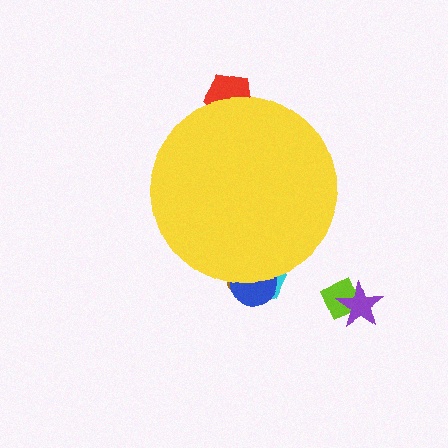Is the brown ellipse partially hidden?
Yes, the brown ellipse is partially hidden behind the yellow circle.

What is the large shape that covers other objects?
A yellow circle.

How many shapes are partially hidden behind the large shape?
4 shapes are partially hidden.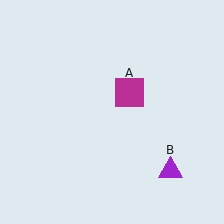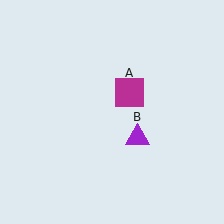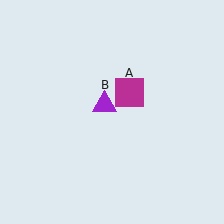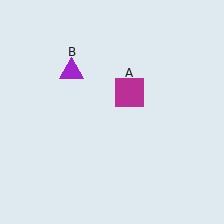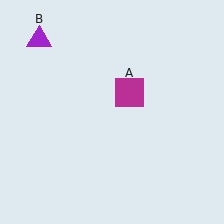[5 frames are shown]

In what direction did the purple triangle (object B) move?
The purple triangle (object B) moved up and to the left.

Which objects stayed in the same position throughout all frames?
Magenta square (object A) remained stationary.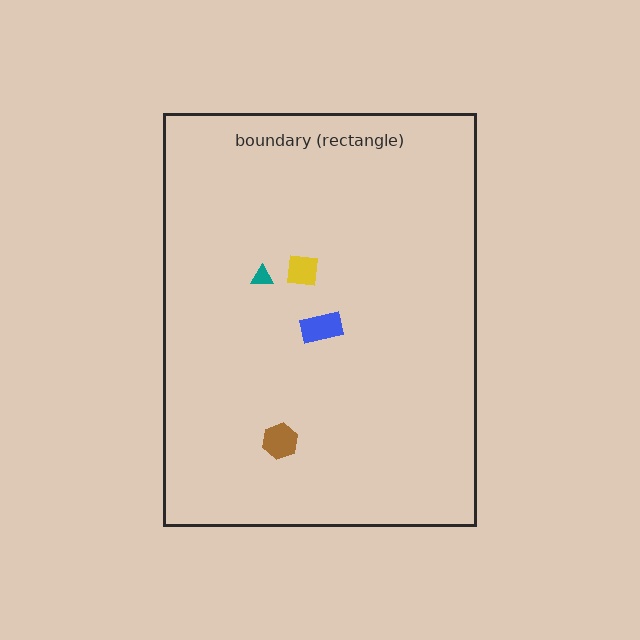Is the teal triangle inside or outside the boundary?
Inside.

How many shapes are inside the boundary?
4 inside, 0 outside.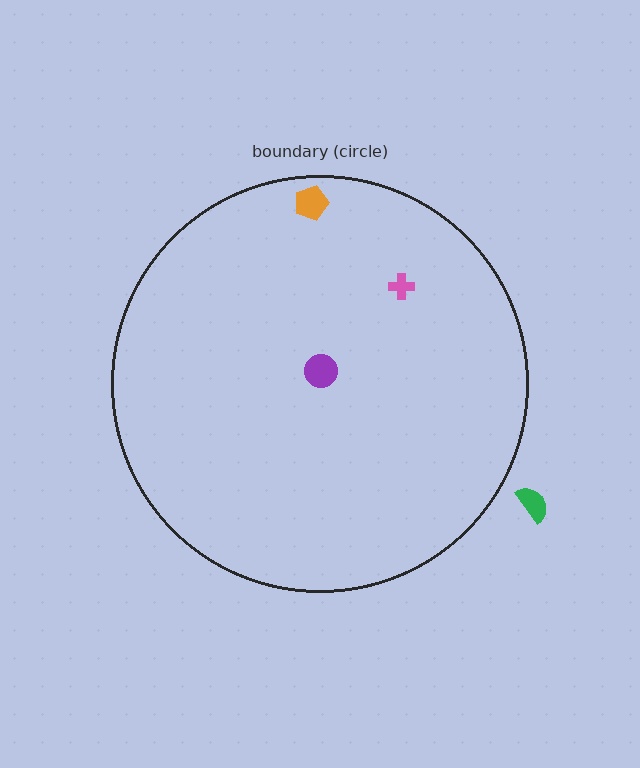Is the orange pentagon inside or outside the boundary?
Inside.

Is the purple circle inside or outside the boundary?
Inside.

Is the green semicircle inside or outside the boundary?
Outside.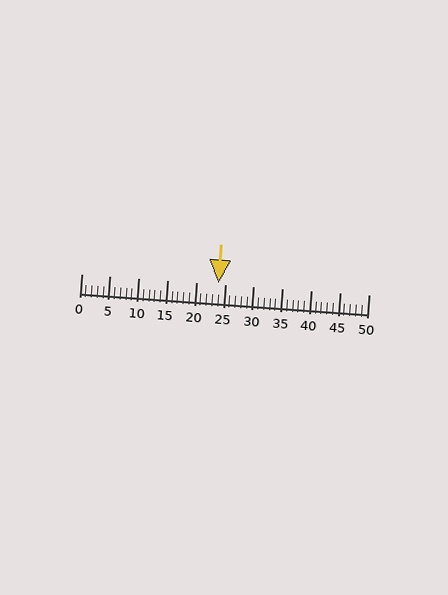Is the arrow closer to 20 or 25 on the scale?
The arrow is closer to 25.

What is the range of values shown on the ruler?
The ruler shows values from 0 to 50.